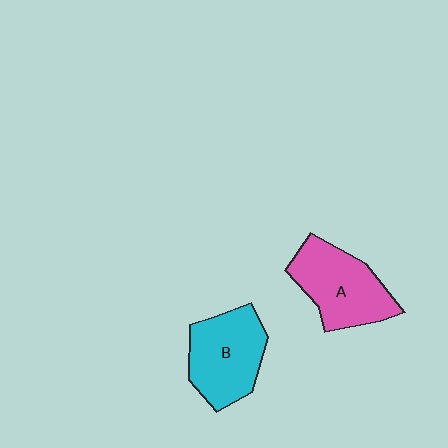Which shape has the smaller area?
Shape B (cyan).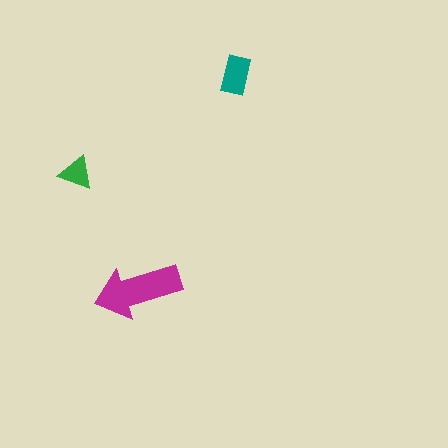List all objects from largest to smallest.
The magenta arrow, the teal rectangle, the green triangle.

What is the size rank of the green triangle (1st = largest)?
3rd.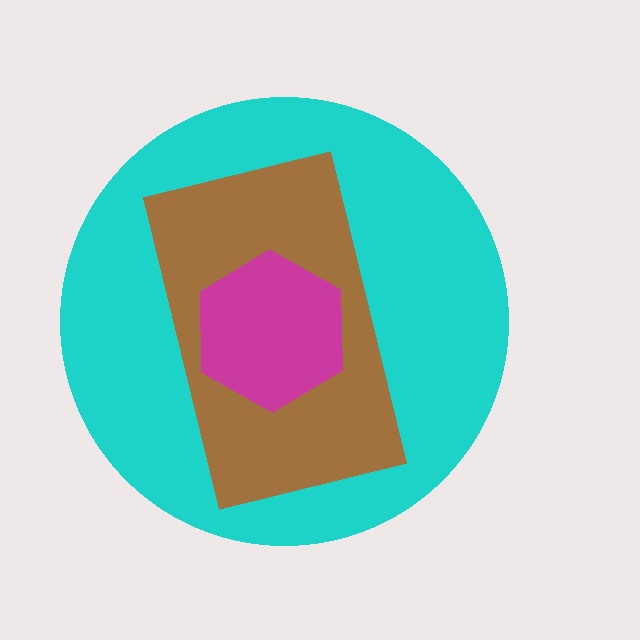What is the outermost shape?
The cyan circle.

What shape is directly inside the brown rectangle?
The magenta hexagon.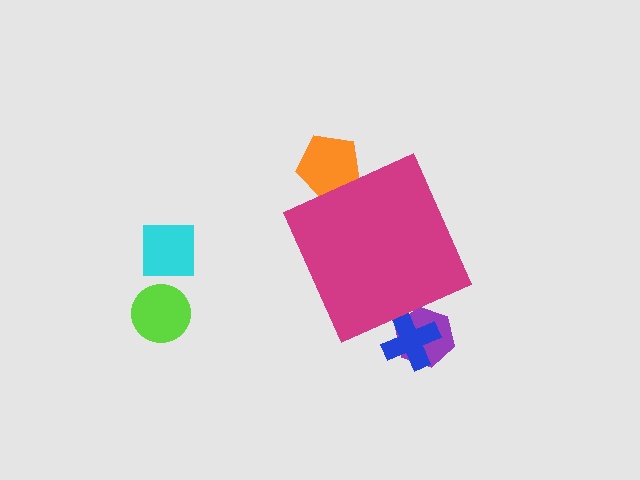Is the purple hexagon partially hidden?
Yes, the purple hexagon is partially hidden behind the magenta diamond.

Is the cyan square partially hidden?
No, the cyan square is fully visible.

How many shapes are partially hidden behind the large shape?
3 shapes are partially hidden.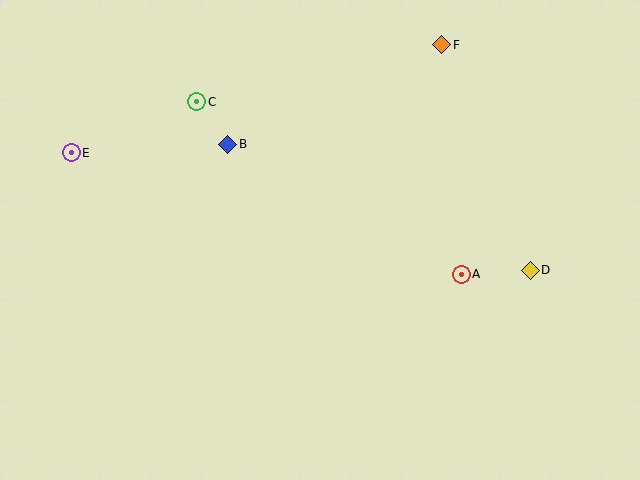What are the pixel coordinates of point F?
Point F is at (442, 45).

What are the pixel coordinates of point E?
Point E is at (71, 153).